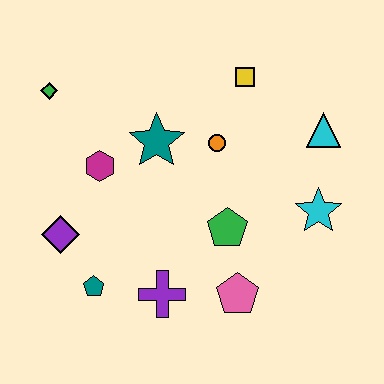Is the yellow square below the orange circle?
No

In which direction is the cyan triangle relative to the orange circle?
The cyan triangle is to the right of the orange circle.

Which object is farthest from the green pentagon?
The green diamond is farthest from the green pentagon.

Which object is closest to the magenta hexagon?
The teal star is closest to the magenta hexagon.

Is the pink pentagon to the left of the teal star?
No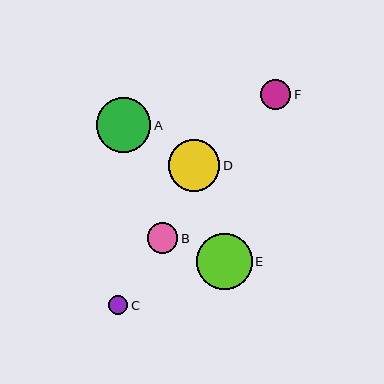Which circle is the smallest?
Circle C is the smallest with a size of approximately 19 pixels.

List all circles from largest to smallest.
From largest to smallest: E, A, D, F, B, C.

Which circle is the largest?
Circle E is the largest with a size of approximately 55 pixels.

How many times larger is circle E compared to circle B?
Circle E is approximately 1.8 times the size of circle B.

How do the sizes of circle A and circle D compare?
Circle A and circle D are approximately the same size.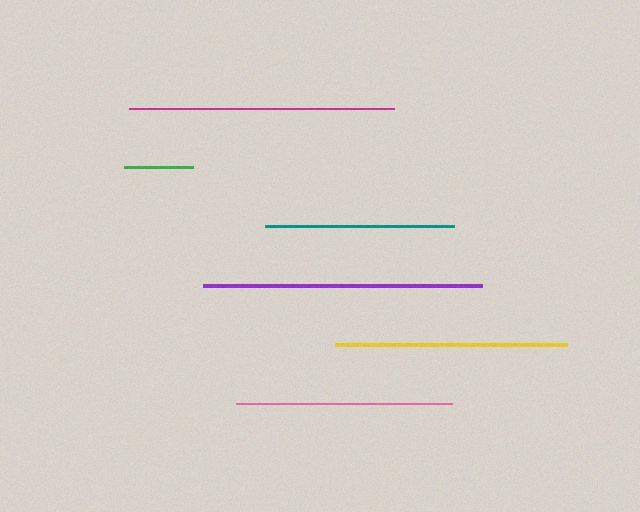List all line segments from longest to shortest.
From longest to shortest: purple, magenta, yellow, pink, teal, green.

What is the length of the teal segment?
The teal segment is approximately 189 pixels long.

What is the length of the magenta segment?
The magenta segment is approximately 265 pixels long.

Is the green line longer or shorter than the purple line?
The purple line is longer than the green line.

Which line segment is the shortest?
The green line is the shortest at approximately 69 pixels.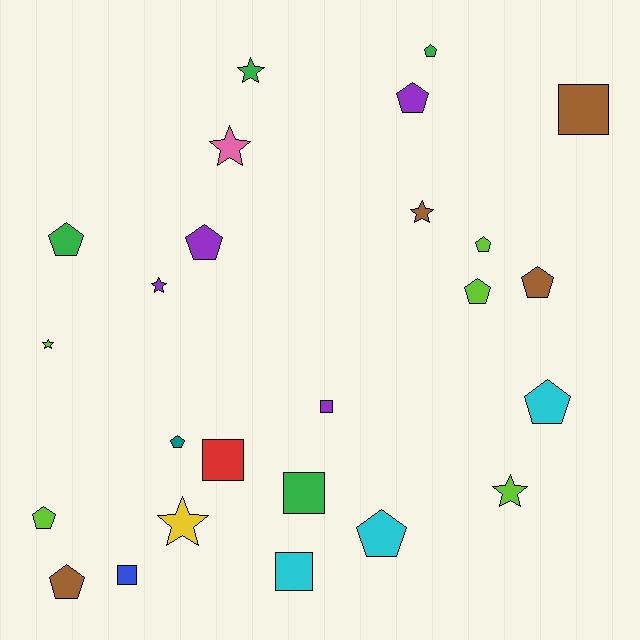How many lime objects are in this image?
There are 5 lime objects.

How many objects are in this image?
There are 25 objects.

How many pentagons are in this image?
There are 12 pentagons.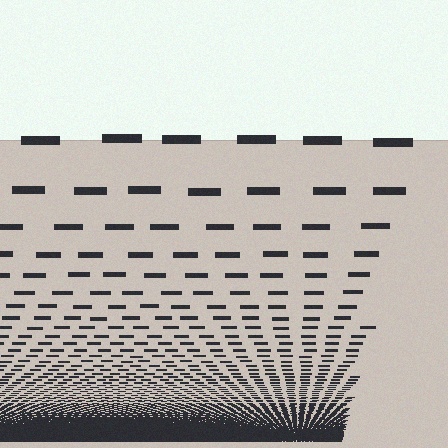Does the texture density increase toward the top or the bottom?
Density increases toward the bottom.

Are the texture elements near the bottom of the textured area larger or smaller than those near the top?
Smaller. The gradient is inverted — elements near the bottom are smaller and denser.